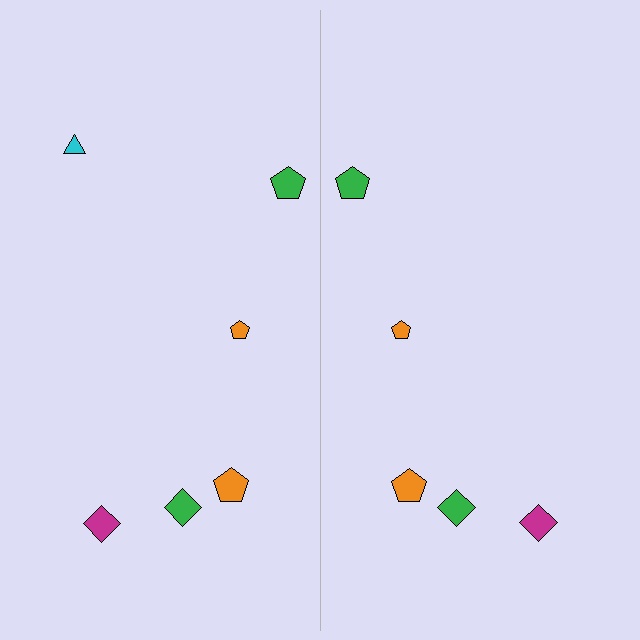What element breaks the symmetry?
A cyan triangle is missing from the right side.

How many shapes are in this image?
There are 11 shapes in this image.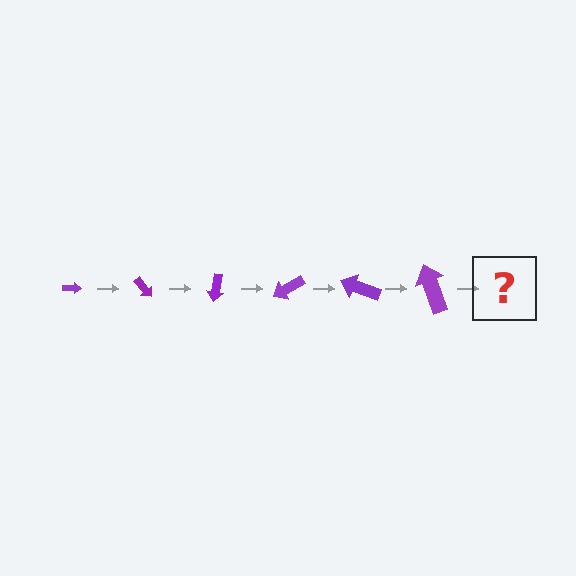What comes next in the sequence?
The next element should be an arrow, larger than the previous one and rotated 300 degrees from the start.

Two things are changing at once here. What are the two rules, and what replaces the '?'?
The two rules are that the arrow grows larger each step and it rotates 50 degrees each step. The '?' should be an arrow, larger than the previous one and rotated 300 degrees from the start.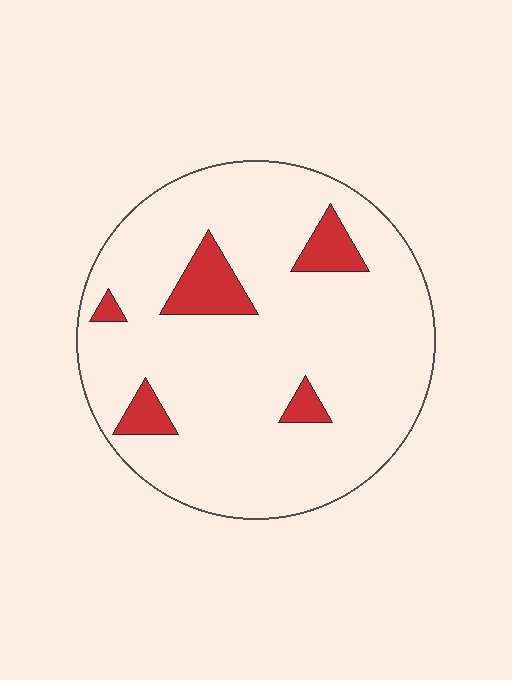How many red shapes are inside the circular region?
5.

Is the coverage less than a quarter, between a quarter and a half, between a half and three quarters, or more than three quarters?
Less than a quarter.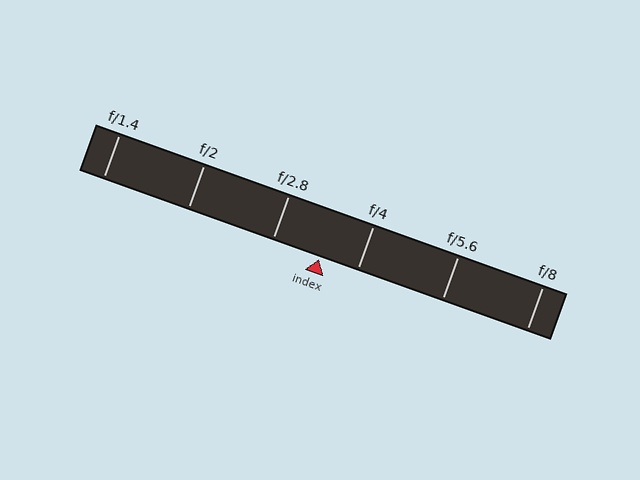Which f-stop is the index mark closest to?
The index mark is closest to f/4.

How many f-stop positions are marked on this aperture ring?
There are 6 f-stop positions marked.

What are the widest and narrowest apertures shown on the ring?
The widest aperture shown is f/1.4 and the narrowest is f/8.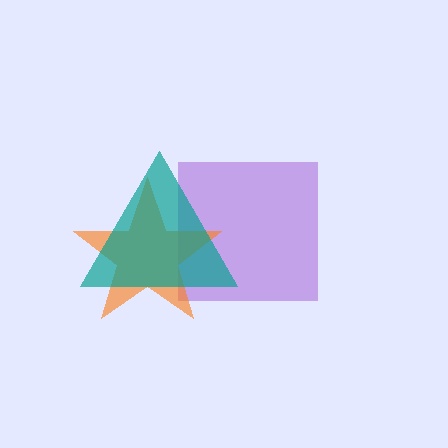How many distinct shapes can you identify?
There are 3 distinct shapes: a purple square, an orange star, a teal triangle.